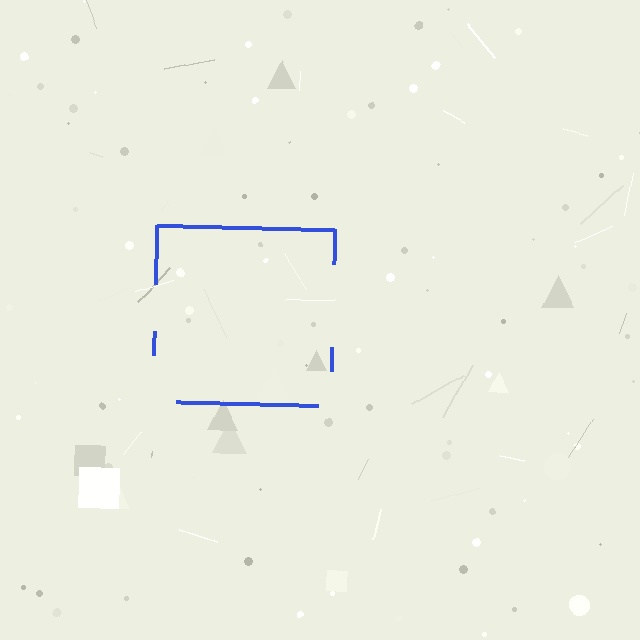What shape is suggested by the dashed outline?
The dashed outline suggests a square.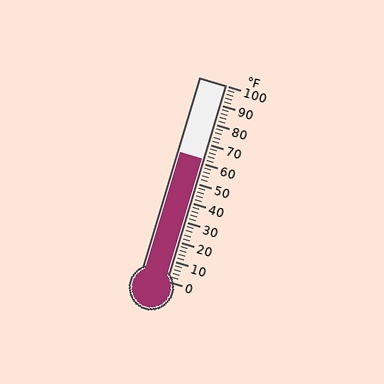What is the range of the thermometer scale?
The thermometer scale ranges from 0°F to 100°F.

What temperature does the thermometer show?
The thermometer shows approximately 62°F.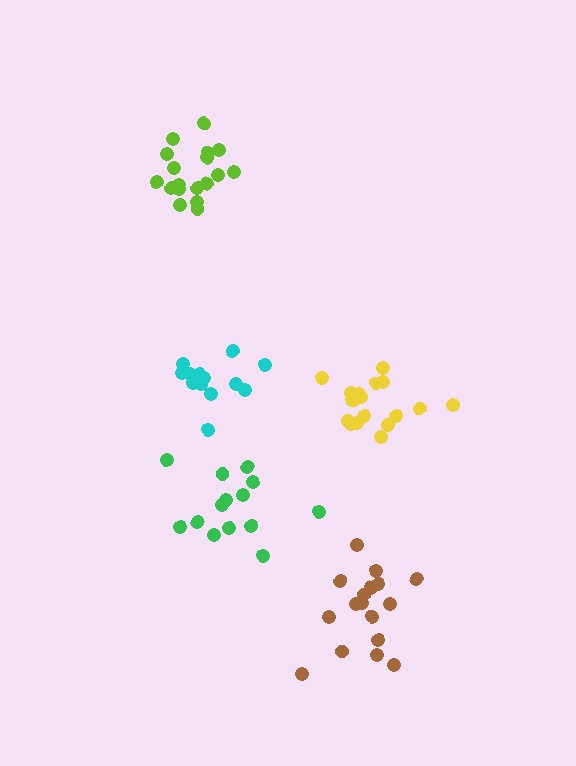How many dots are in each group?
Group 1: 18 dots, Group 2: 13 dots, Group 3: 17 dots, Group 4: 18 dots, Group 5: 14 dots (80 total).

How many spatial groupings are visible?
There are 5 spatial groupings.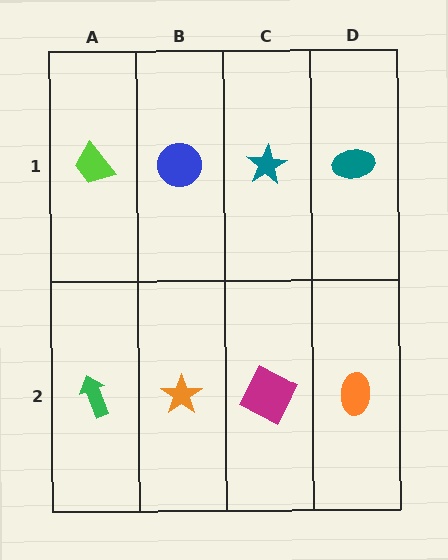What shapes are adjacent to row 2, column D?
A teal ellipse (row 1, column D), a magenta square (row 2, column C).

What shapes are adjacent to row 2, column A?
A lime trapezoid (row 1, column A), an orange star (row 2, column B).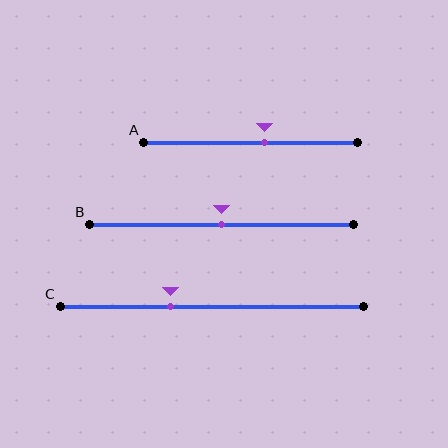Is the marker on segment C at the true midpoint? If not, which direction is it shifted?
No, the marker on segment C is shifted to the left by about 13% of the segment length.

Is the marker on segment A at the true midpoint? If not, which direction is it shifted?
No, the marker on segment A is shifted to the right by about 6% of the segment length.